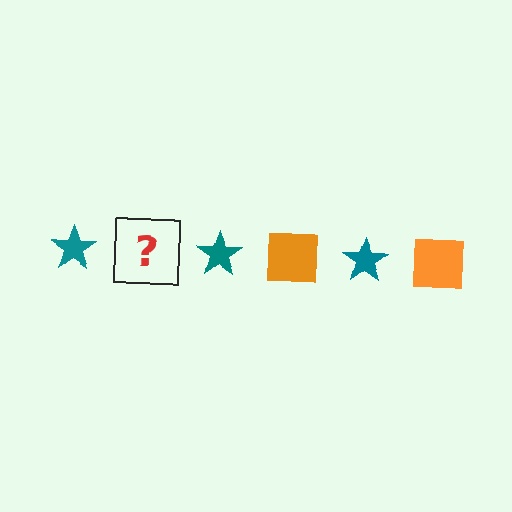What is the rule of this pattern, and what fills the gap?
The rule is that the pattern alternates between teal star and orange square. The gap should be filled with an orange square.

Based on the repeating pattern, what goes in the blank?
The blank should be an orange square.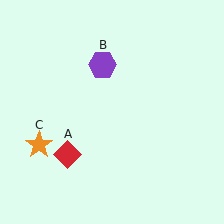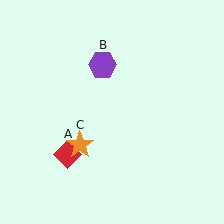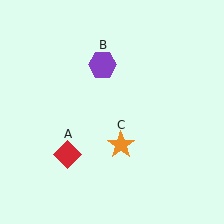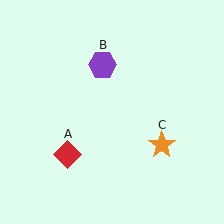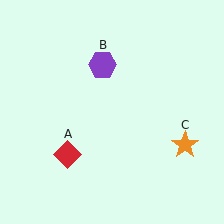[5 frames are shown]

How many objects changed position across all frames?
1 object changed position: orange star (object C).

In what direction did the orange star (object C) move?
The orange star (object C) moved right.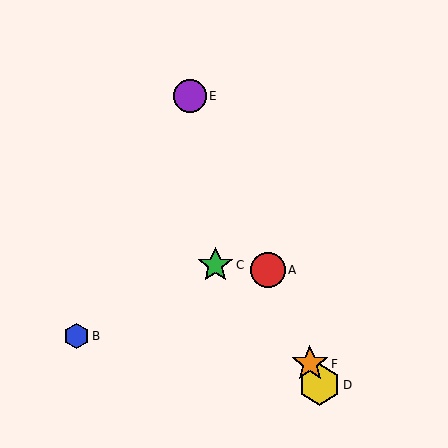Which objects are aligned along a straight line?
Objects A, D, E, F are aligned along a straight line.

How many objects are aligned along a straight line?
4 objects (A, D, E, F) are aligned along a straight line.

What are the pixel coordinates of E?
Object E is at (190, 96).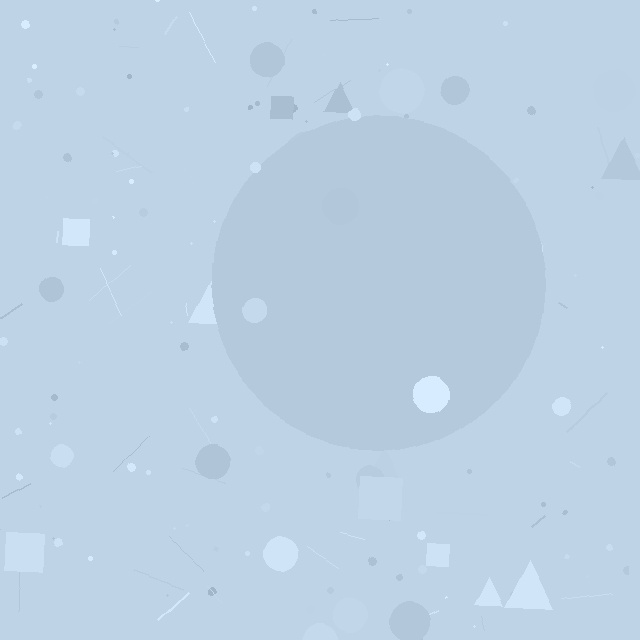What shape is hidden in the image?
A circle is hidden in the image.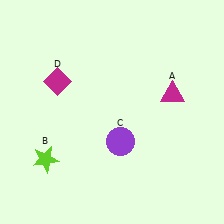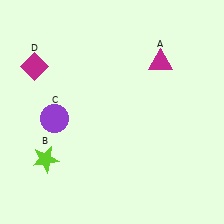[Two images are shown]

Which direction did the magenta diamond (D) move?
The magenta diamond (D) moved left.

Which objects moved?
The objects that moved are: the magenta triangle (A), the purple circle (C), the magenta diamond (D).